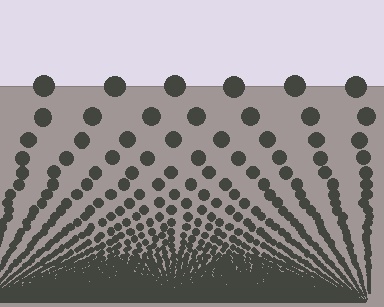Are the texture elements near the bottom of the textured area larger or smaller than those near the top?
Smaller. The gradient is inverted — elements near the bottom are smaller and denser.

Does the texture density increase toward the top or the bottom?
Density increases toward the bottom.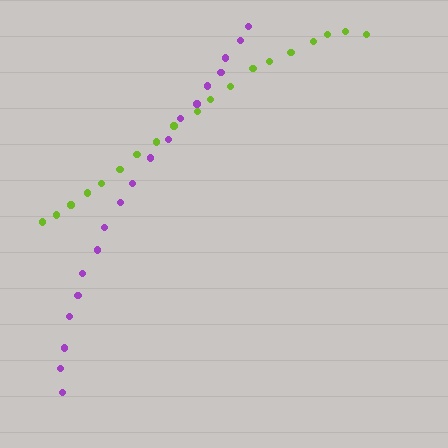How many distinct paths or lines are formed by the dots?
There are 2 distinct paths.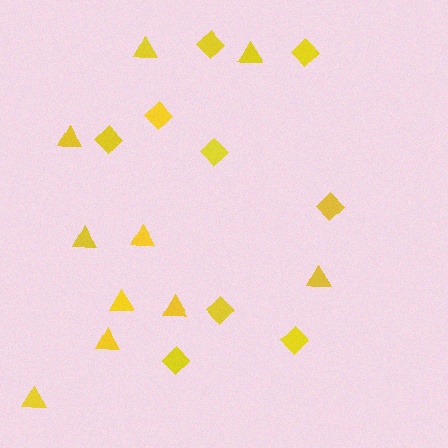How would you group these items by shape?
There are 2 groups: one group of triangles (10) and one group of diamonds (9).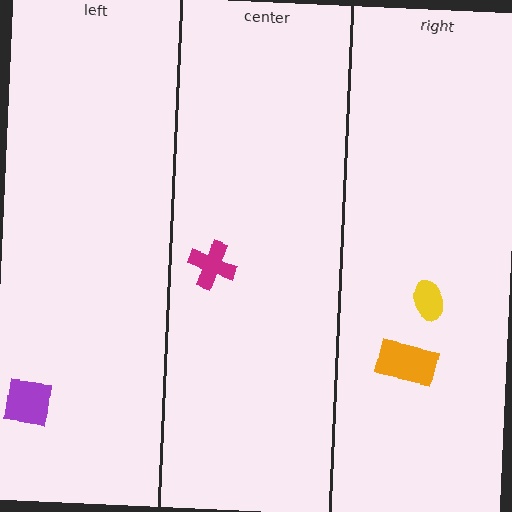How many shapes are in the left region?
1.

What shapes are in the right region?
The orange rectangle, the yellow ellipse.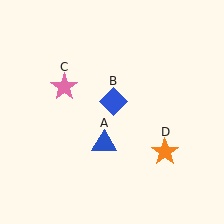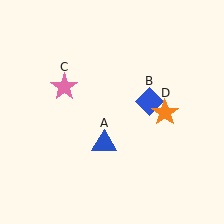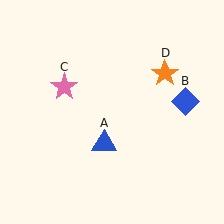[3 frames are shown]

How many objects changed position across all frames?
2 objects changed position: blue diamond (object B), orange star (object D).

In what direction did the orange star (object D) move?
The orange star (object D) moved up.